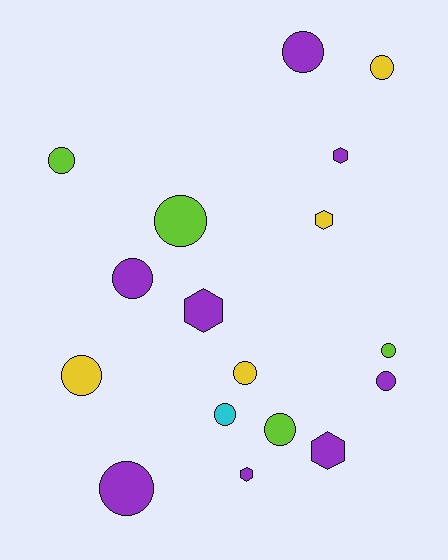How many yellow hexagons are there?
There is 1 yellow hexagon.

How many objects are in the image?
There are 17 objects.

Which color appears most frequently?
Purple, with 8 objects.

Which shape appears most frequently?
Circle, with 12 objects.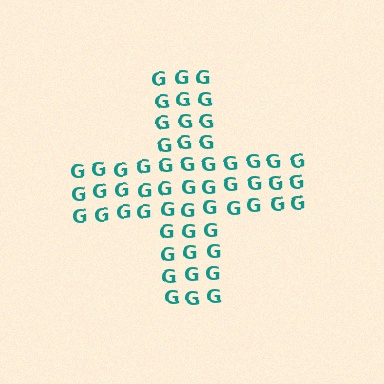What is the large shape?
The large shape is a cross.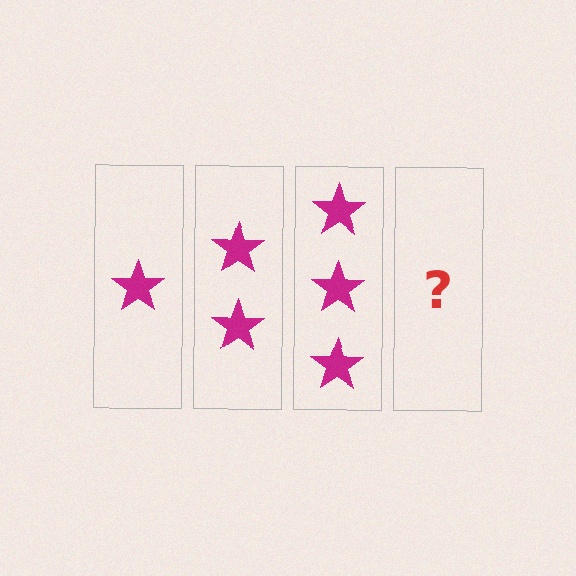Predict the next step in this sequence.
The next step is 4 stars.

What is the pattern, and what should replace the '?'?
The pattern is that each step adds one more star. The '?' should be 4 stars.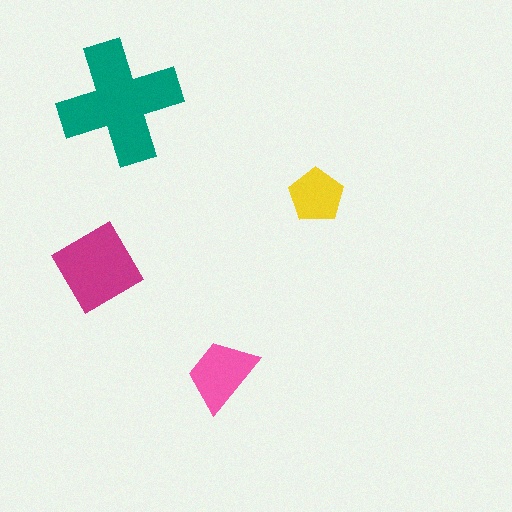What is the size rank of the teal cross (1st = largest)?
1st.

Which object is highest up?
The teal cross is topmost.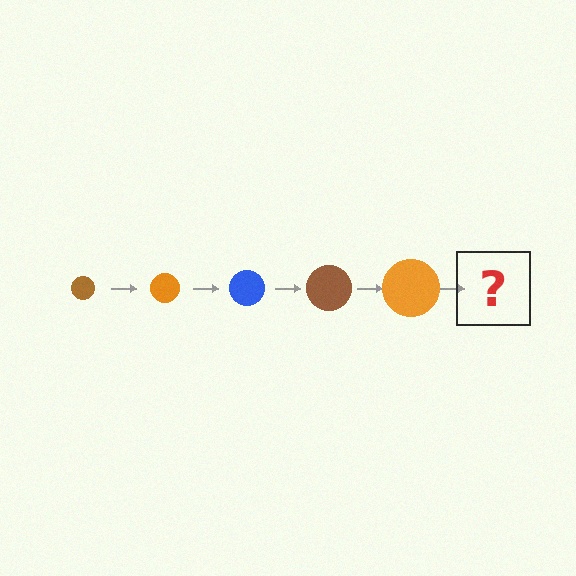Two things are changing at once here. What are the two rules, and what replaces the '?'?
The two rules are that the circle grows larger each step and the color cycles through brown, orange, and blue. The '?' should be a blue circle, larger than the previous one.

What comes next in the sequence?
The next element should be a blue circle, larger than the previous one.